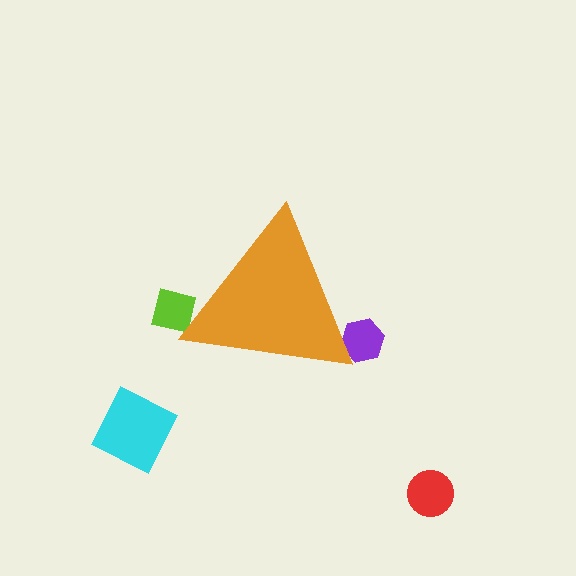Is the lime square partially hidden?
Yes, the lime square is partially hidden behind the orange triangle.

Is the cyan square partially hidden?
No, the cyan square is fully visible.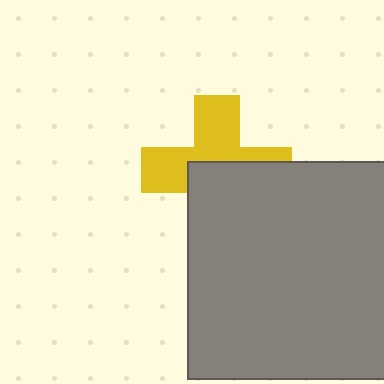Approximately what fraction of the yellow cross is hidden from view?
Roughly 49% of the yellow cross is hidden behind the gray square.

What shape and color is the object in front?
The object in front is a gray square.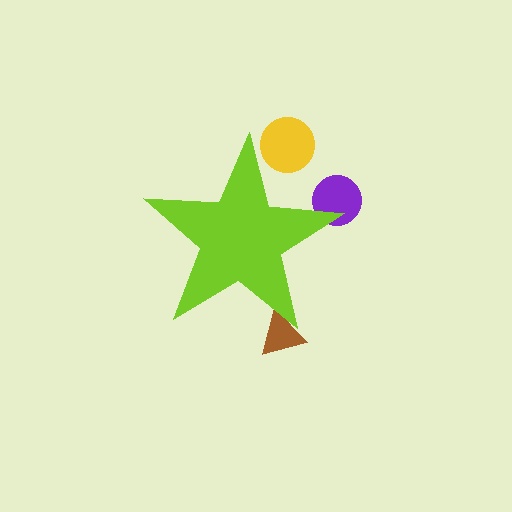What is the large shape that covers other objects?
A lime star.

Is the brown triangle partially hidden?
Yes, the brown triangle is partially hidden behind the lime star.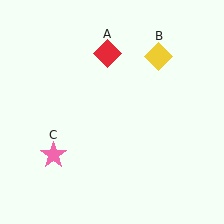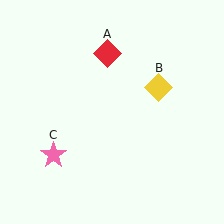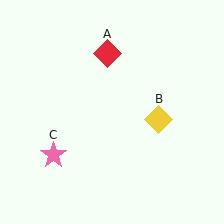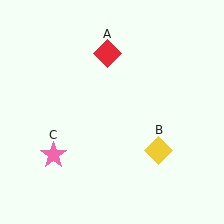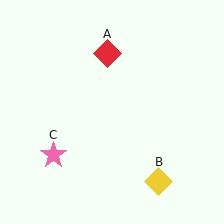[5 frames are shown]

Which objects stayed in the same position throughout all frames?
Red diamond (object A) and pink star (object C) remained stationary.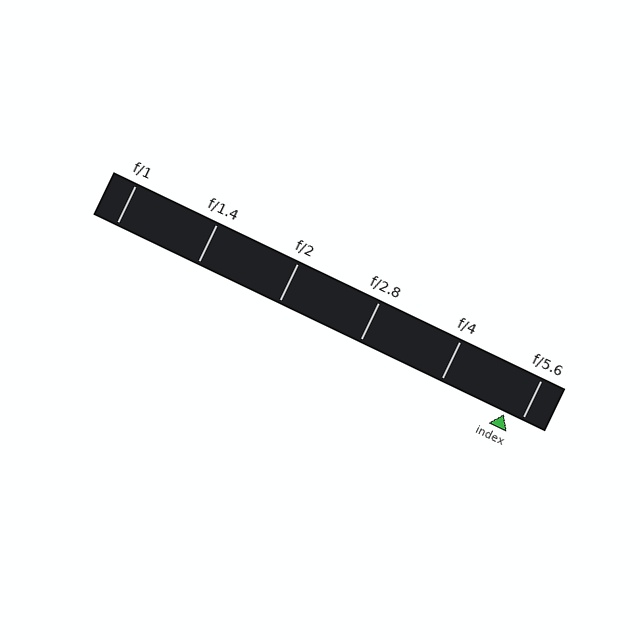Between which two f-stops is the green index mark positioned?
The index mark is between f/4 and f/5.6.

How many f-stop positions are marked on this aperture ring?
There are 6 f-stop positions marked.